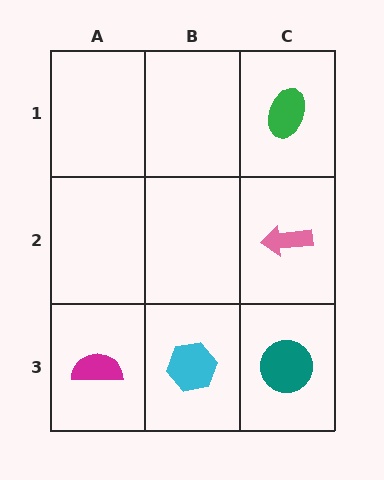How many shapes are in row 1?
1 shape.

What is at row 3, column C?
A teal circle.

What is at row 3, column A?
A magenta semicircle.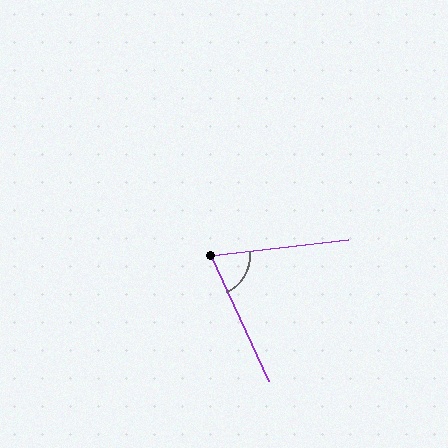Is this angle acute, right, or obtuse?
It is acute.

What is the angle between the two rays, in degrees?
Approximately 72 degrees.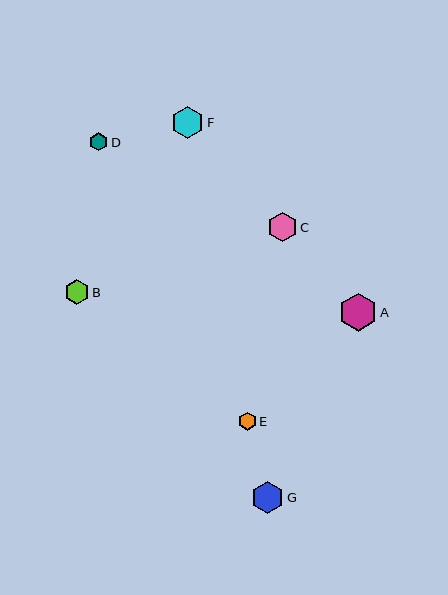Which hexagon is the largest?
Hexagon A is the largest with a size of approximately 38 pixels.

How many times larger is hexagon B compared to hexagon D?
Hexagon B is approximately 1.4 times the size of hexagon D.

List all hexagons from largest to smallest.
From largest to smallest: A, F, G, C, B, D, E.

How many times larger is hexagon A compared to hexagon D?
Hexagon A is approximately 2.0 times the size of hexagon D.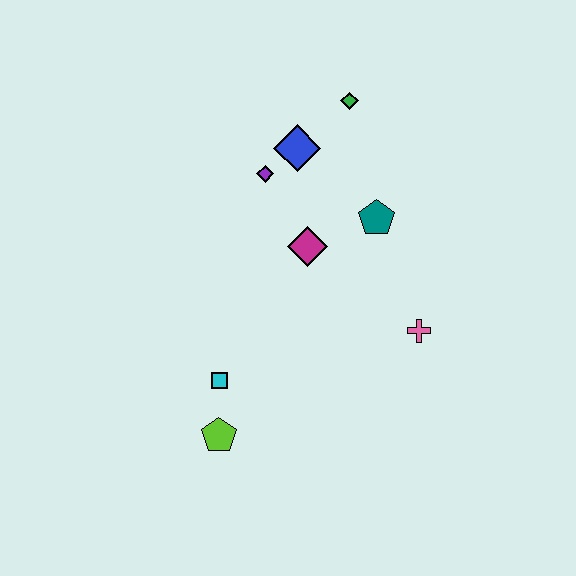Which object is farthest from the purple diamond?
The lime pentagon is farthest from the purple diamond.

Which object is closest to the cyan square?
The lime pentagon is closest to the cyan square.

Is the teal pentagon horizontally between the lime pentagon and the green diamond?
No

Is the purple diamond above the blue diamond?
No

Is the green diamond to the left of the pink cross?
Yes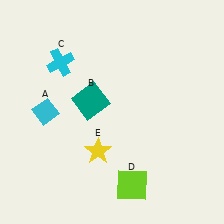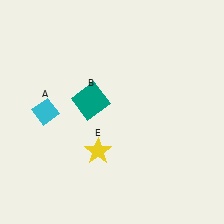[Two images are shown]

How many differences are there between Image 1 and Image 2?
There are 2 differences between the two images.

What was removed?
The lime square (D), the cyan cross (C) were removed in Image 2.